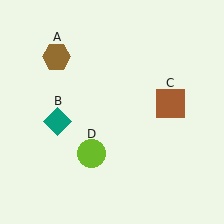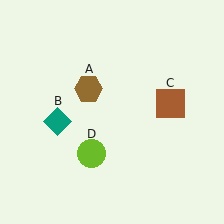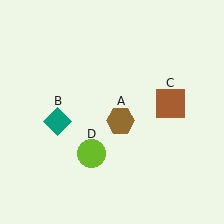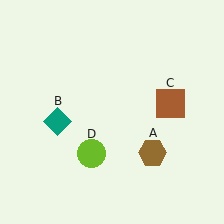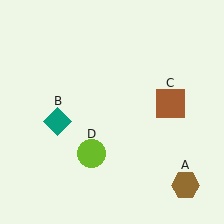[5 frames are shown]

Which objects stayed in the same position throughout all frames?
Teal diamond (object B) and brown square (object C) and lime circle (object D) remained stationary.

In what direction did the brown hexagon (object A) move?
The brown hexagon (object A) moved down and to the right.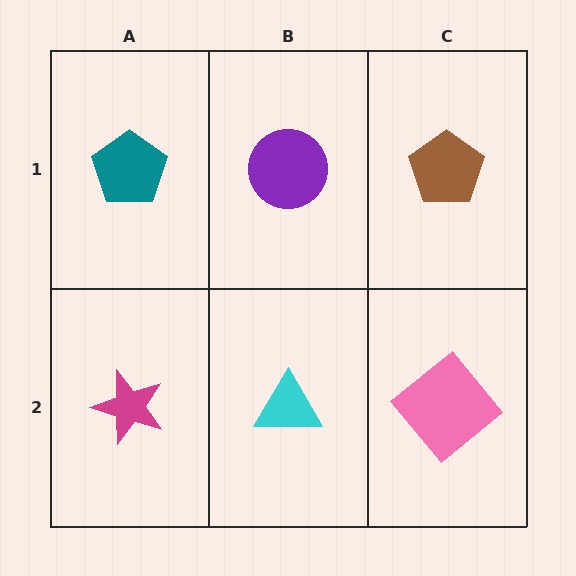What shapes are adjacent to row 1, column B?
A cyan triangle (row 2, column B), a teal pentagon (row 1, column A), a brown pentagon (row 1, column C).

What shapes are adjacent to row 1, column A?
A magenta star (row 2, column A), a purple circle (row 1, column B).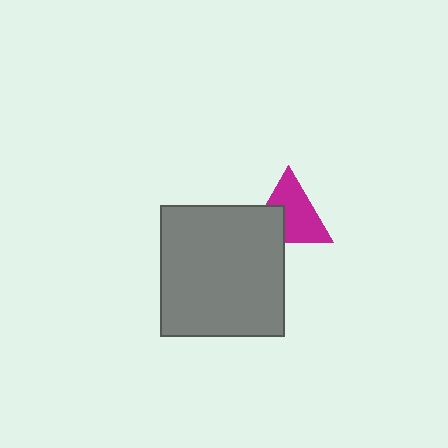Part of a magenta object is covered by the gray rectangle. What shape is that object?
It is a triangle.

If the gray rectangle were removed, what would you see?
You would see the complete magenta triangle.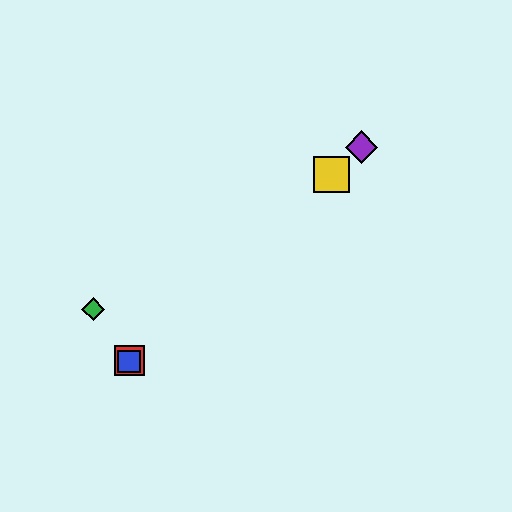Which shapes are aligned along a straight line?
The red square, the blue square, the yellow square, the purple diamond are aligned along a straight line.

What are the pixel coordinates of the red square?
The red square is at (130, 361).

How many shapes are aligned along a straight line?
4 shapes (the red square, the blue square, the yellow square, the purple diamond) are aligned along a straight line.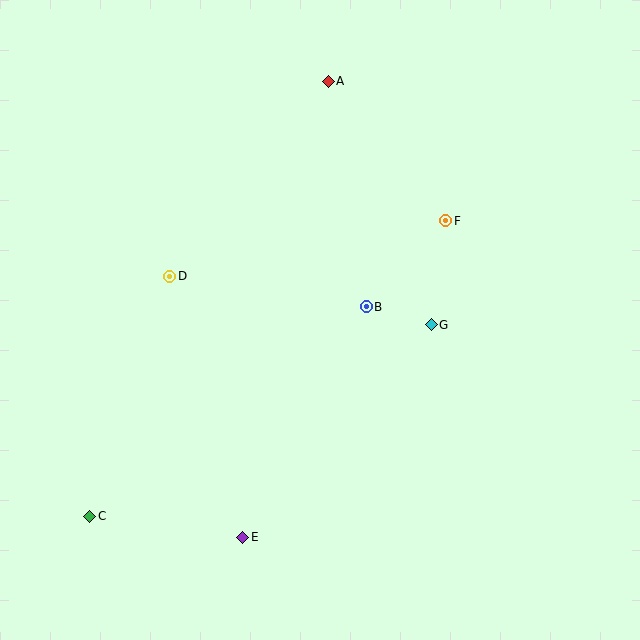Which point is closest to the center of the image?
Point B at (366, 307) is closest to the center.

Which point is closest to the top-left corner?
Point D is closest to the top-left corner.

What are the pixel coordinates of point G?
Point G is at (431, 325).